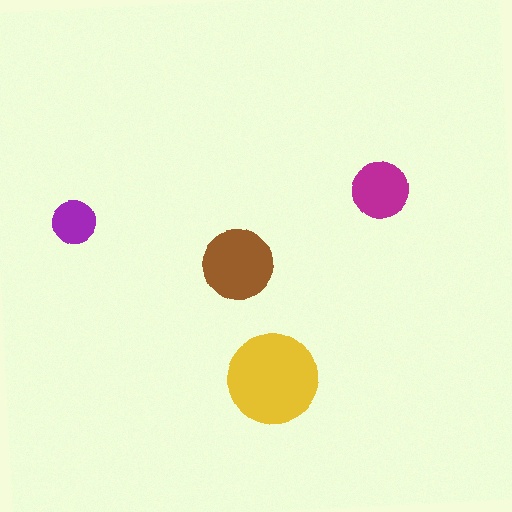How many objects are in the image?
There are 4 objects in the image.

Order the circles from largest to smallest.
the yellow one, the brown one, the magenta one, the purple one.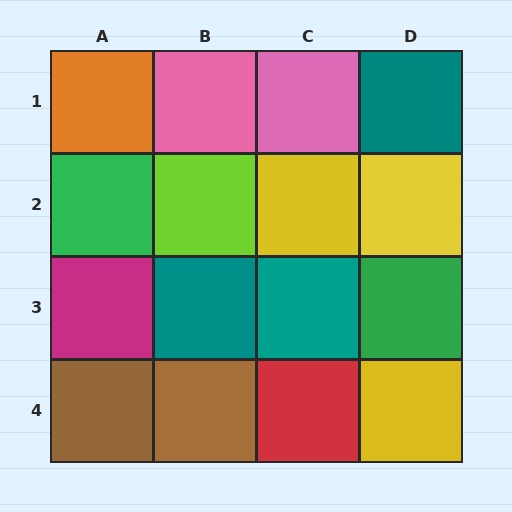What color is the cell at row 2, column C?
Yellow.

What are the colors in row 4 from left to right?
Brown, brown, red, yellow.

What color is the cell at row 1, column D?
Teal.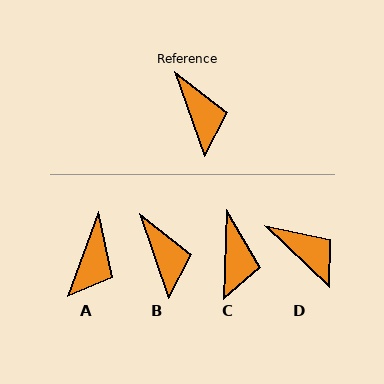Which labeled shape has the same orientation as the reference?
B.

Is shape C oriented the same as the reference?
No, it is off by about 21 degrees.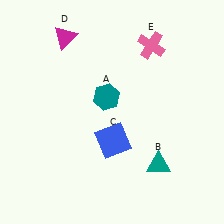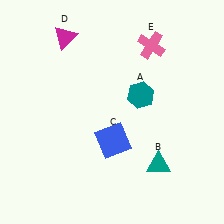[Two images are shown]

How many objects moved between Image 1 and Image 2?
1 object moved between the two images.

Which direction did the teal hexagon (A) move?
The teal hexagon (A) moved right.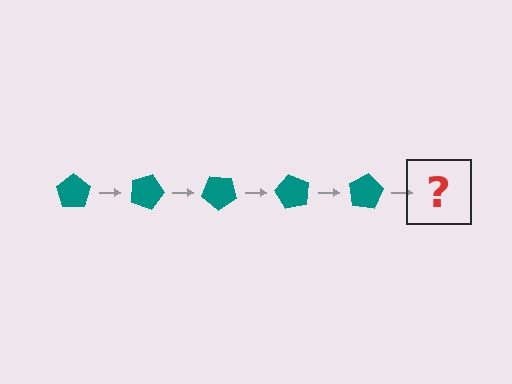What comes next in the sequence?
The next element should be a teal pentagon rotated 100 degrees.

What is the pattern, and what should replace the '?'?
The pattern is that the pentagon rotates 20 degrees each step. The '?' should be a teal pentagon rotated 100 degrees.